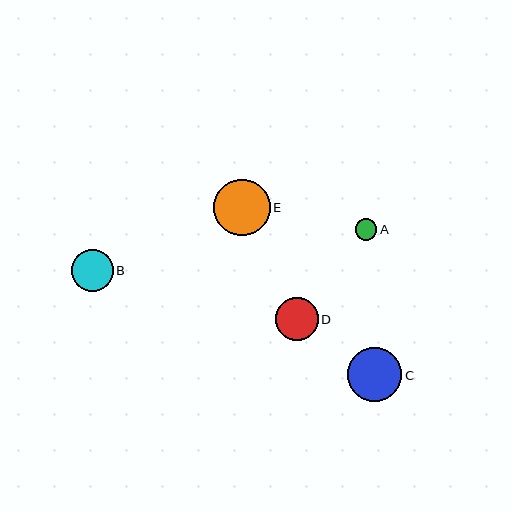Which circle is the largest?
Circle E is the largest with a size of approximately 56 pixels.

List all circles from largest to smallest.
From largest to smallest: E, C, D, B, A.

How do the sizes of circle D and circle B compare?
Circle D and circle B are approximately the same size.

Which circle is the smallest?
Circle A is the smallest with a size of approximately 21 pixels.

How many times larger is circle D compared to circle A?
Circle D is approximately 2.0 times the size of circle A.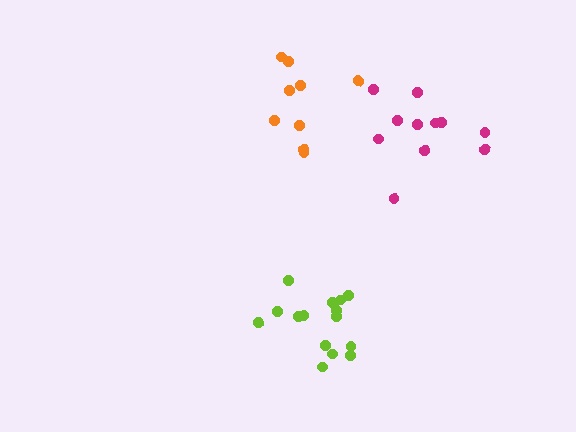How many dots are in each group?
Group 1: 11 dots, Group 2: 9 dots, Group 3: 15 dots (35 total).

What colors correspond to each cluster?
The clusters are colored: magenta, orange, lime.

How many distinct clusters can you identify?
There are 3 distinct clusters.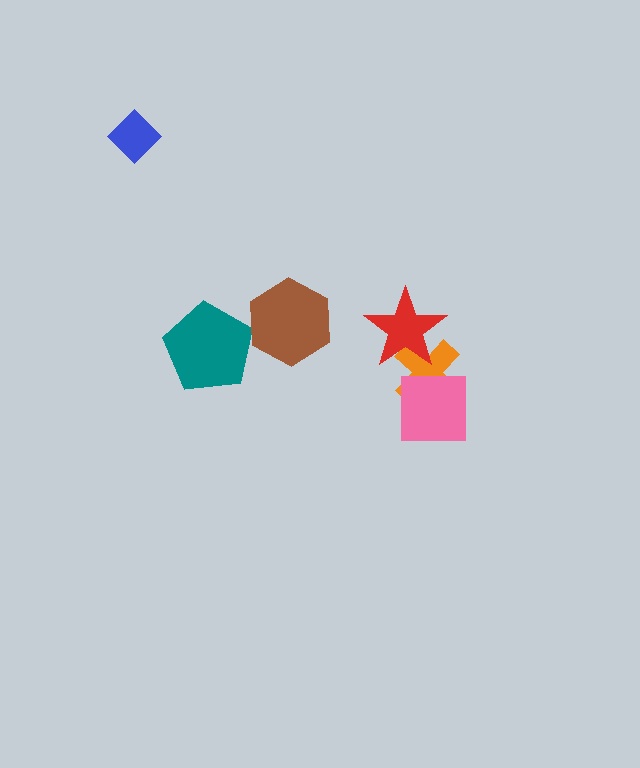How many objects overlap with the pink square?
1 object overlaps with the pink square.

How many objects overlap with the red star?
1 object overlaps with the red star.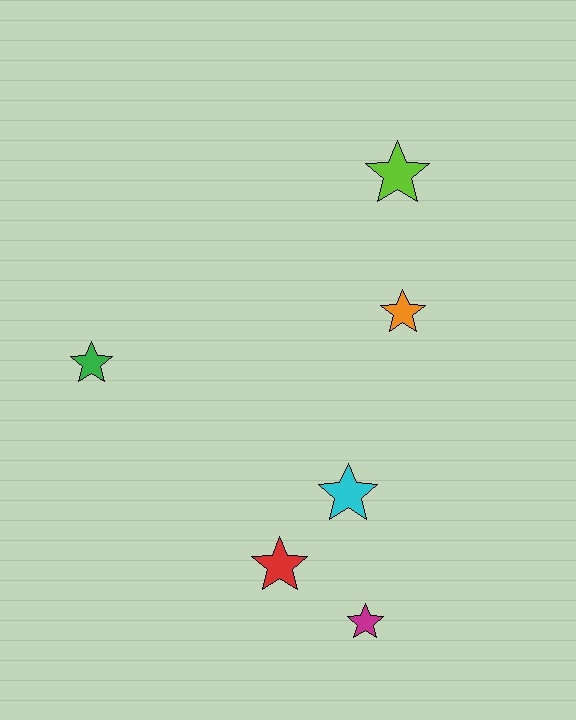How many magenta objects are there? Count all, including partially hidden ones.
There is 1 magenta object.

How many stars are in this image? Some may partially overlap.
There are 6 stars.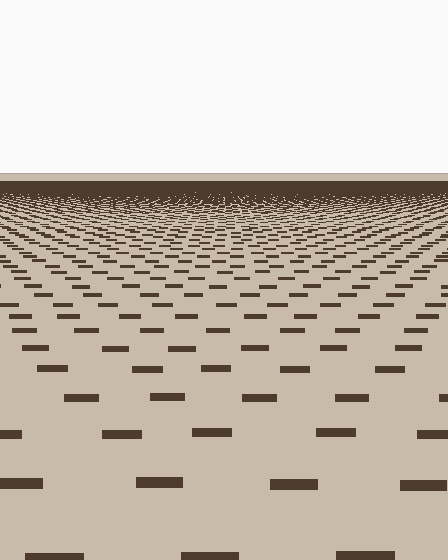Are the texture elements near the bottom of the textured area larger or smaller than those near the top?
Larger. Near the bottom, elements are closer to the viewer and appear at a bigger on-screen size.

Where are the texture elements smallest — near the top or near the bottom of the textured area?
Near the top.